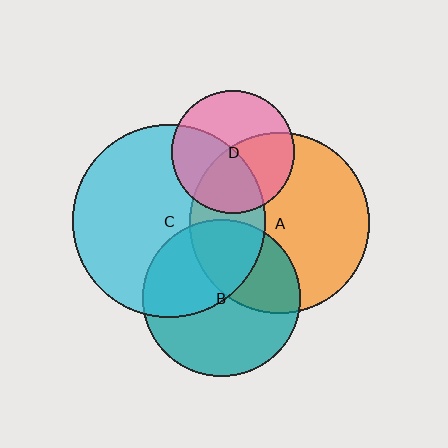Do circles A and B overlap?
Yes.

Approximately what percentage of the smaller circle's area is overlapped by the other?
Approximately 35%.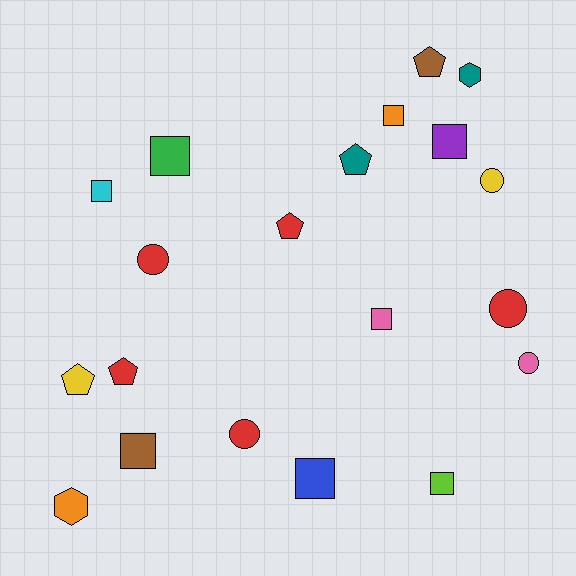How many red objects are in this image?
There are 5 red objects.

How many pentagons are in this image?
There are 5 pentagons.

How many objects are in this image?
There are 20 objects.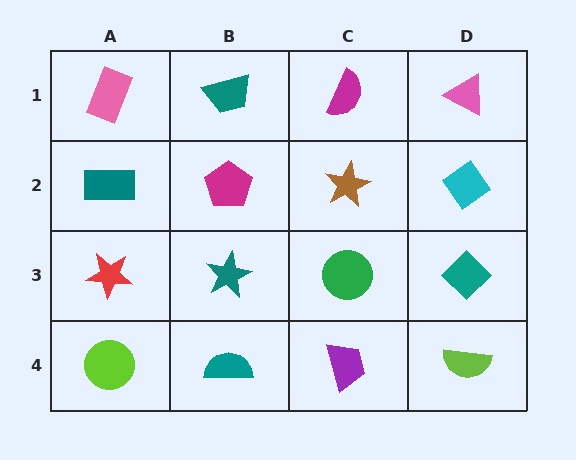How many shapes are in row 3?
4 shapes.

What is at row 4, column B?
A teal semicircle.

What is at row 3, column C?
A green circle.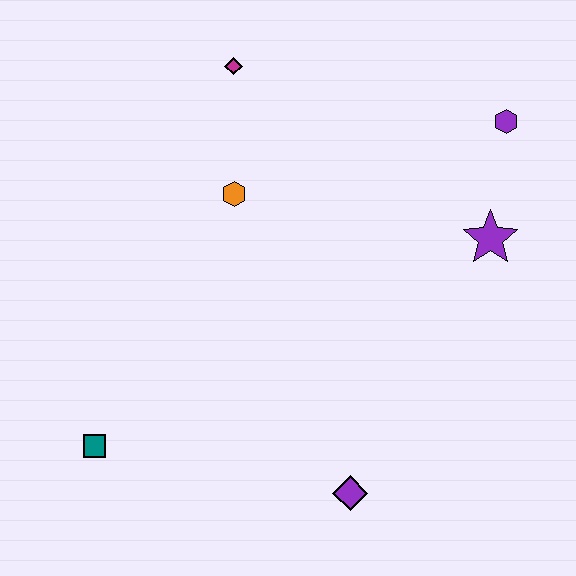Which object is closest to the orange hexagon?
The magenta diamond is closest to the orange hexagon.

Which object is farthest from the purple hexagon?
The teal square is farthest from the purple hexagon.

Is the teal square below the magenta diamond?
Yes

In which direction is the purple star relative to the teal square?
The purple star is to the right of the teal square.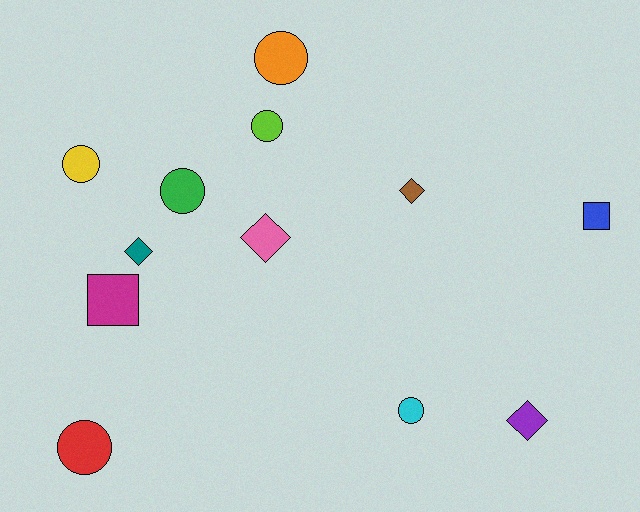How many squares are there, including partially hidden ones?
There are 2 squares.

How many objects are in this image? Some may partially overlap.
There are 12 objects.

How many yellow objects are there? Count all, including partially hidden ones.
There is 1 yellow object.